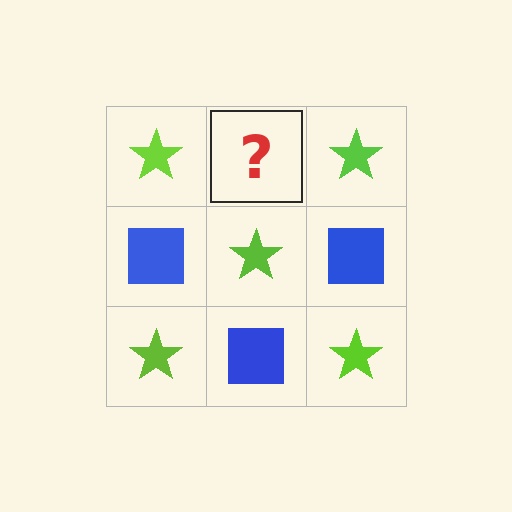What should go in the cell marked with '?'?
The missing cell should contain a blue square.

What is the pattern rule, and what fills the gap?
The rule is that it alternates lime star and blue square in a checkerboard pattern. The gap should be filled with a blue square.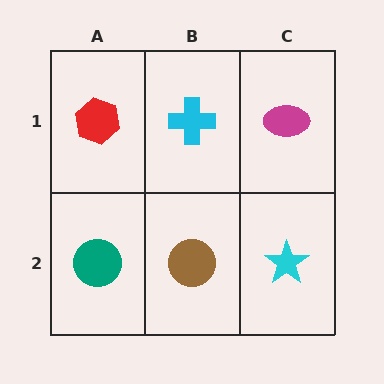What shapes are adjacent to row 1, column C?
A cyan star (row 2, column C), a cyan cross (row 1, column B).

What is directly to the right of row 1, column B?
A magenta ellipse.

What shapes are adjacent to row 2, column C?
A magenta ellipse (row 1, column C), a brown circle (row 2, column B).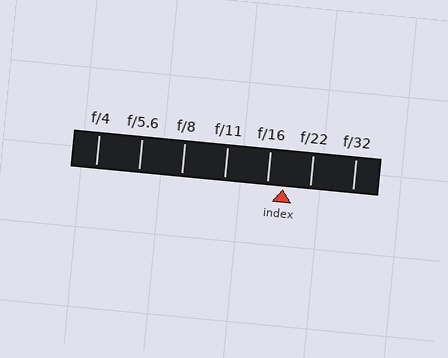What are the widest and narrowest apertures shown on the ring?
The widest aperture shown is f/4 and the narrowest is f/32.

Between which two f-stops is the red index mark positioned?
The index mark is between f/16 and f/22.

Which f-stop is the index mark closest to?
The index mark is closest to f/16.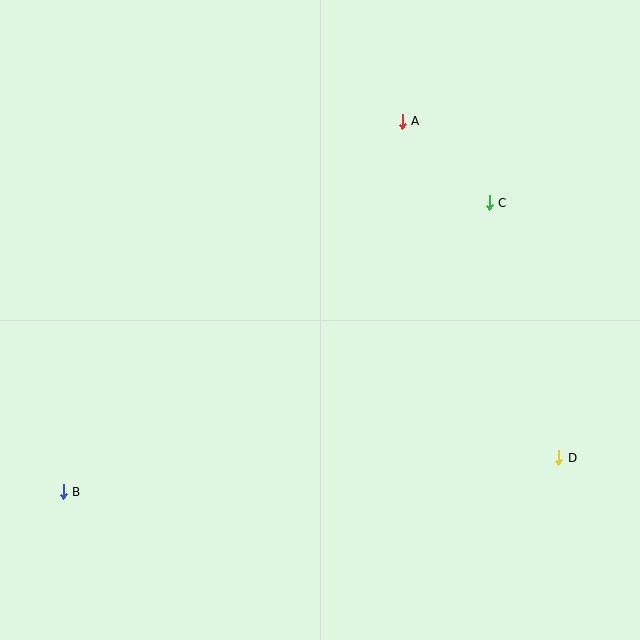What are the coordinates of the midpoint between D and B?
The midpoint between D and B is at (311, 475).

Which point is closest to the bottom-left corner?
Point B is closest to the bottom-left corner.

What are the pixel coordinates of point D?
Point D is at (559, 458).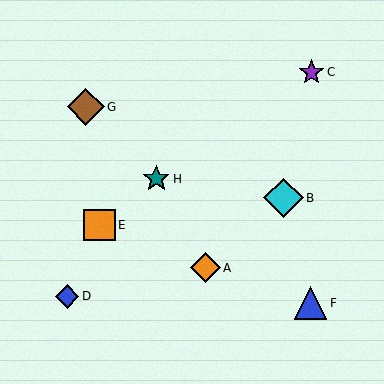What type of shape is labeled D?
Shape D is a blue diamond.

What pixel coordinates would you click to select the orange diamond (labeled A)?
Click at (205, 268) to select the orange diamond A.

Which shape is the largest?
The cyan diamond (labeled B) is the largest.